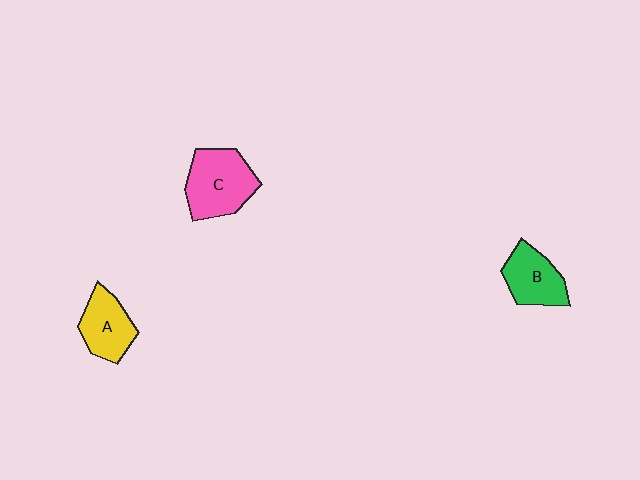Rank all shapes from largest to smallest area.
From largest to smallest: C (pink), B (green), A (yellow).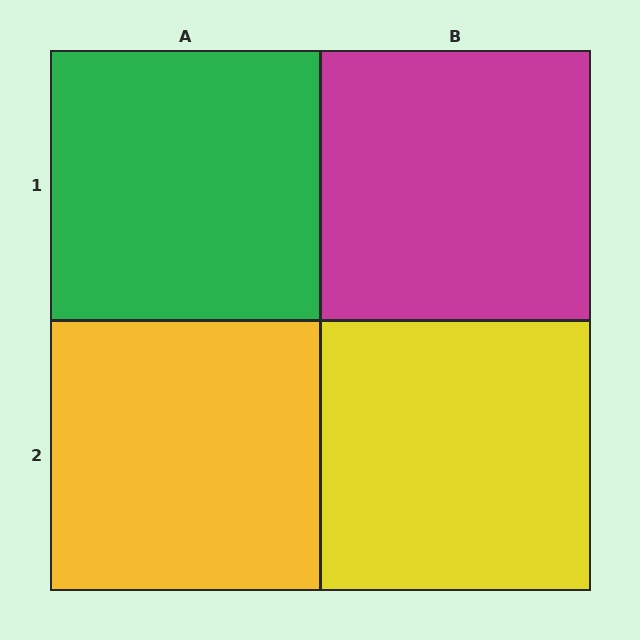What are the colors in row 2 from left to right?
Yellow, yellow.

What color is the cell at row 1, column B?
Magenta.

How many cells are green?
1 cell is green.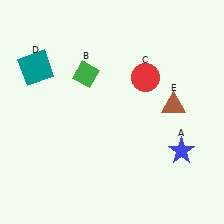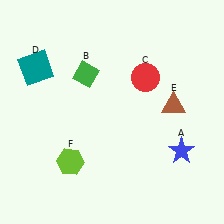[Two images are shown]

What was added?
A lime hexagon (F) was added in Image 2.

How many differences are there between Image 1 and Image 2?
There is 1 difference between the two images.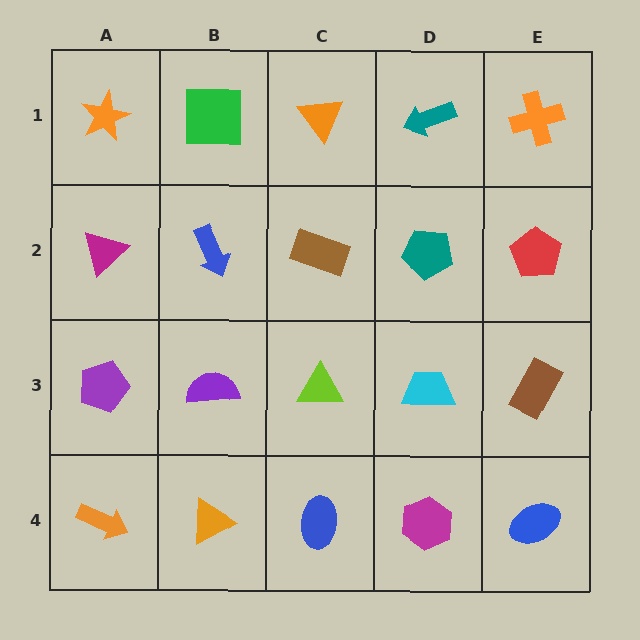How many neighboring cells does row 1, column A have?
2.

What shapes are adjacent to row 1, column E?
A red pentagon (row 2, column E), a teal arrow (row 1, column D).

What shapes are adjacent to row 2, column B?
A green square (row 1, column B), a purple semicircle (row 3, column B), a magenta triangle (row 2, column A), a brown rectangle (row 2, column C).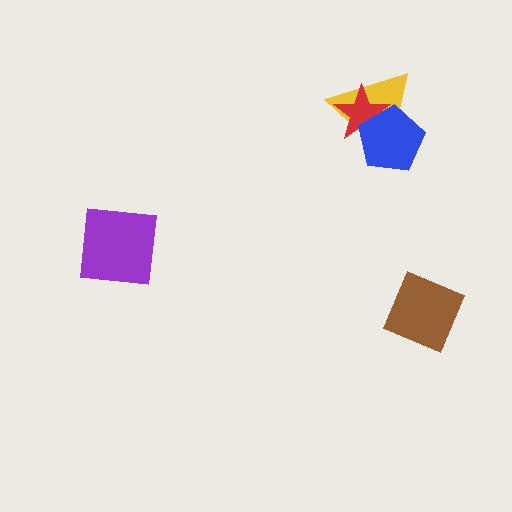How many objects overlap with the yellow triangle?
2 objects overlap with the yellow triangle.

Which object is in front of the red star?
The blue pentagon is in front of the red star.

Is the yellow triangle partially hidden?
Yes, it is partially covered by another shape.